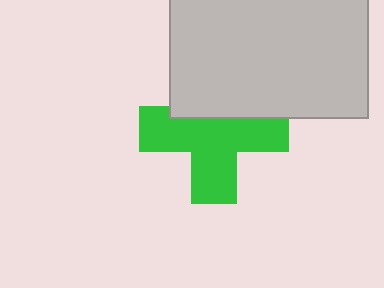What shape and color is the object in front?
The object in front is a light gray rectangle.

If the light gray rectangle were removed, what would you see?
You would see the complete green cross.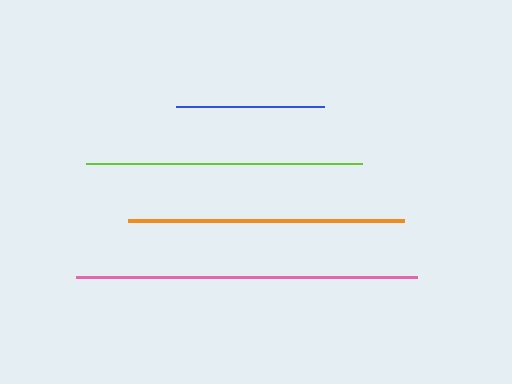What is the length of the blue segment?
The blue segment is approximately 148 pixels long.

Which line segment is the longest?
The pink line is the longest at approximately 341 pixels.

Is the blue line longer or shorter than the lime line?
The lime line is longer than the blue line.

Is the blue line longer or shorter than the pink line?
The pink line is longer than the blue line.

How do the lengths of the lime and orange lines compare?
The lime and orange lines are approximately the same length.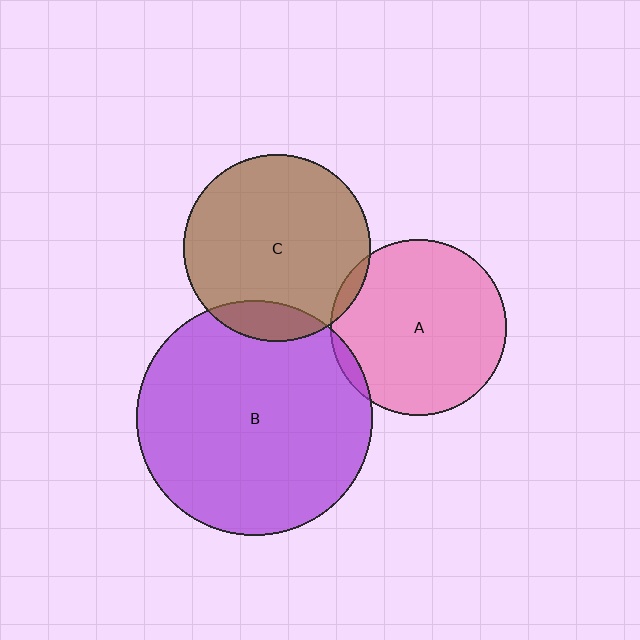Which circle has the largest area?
Circle B (purple).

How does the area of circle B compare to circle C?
Approximately 1.6 times.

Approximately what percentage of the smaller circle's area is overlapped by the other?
Approximately 5%.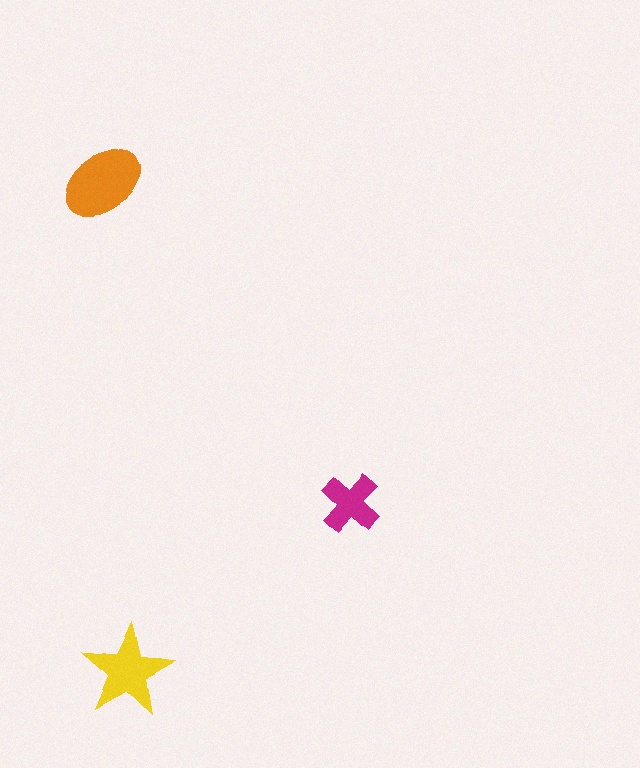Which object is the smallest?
The magenta cross.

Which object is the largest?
The orange ellipse.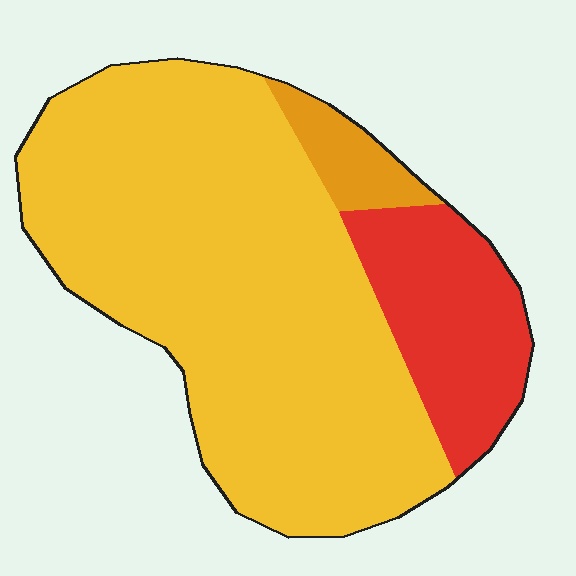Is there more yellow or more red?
Yellow.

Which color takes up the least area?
Orange, at roughly 5%.